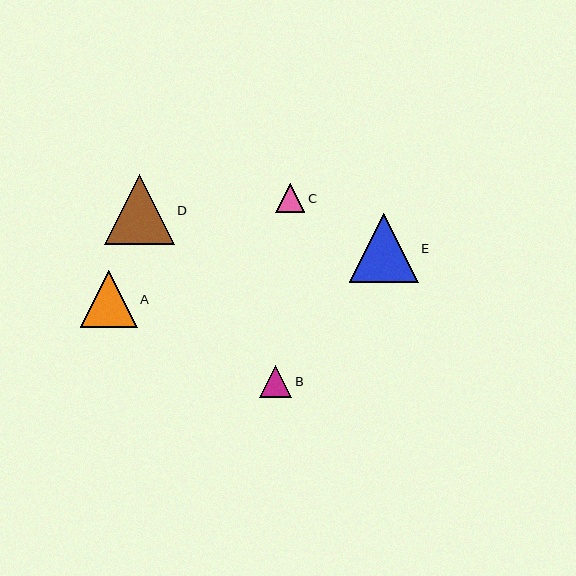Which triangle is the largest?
Triangle D is the largest with a size of approximately 70 pixels.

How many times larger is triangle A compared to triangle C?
Triangle A is approximately 2.0 times the size of triangle C.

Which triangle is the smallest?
Triangle C is the smallest with a size of approximately 29 pixels.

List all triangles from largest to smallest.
From largest to smallest: D, E, A, B, C.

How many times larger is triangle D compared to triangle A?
Triangle D is approximately 1.2 times the size of triangle A.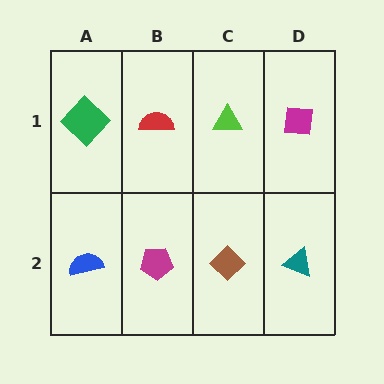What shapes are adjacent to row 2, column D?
A magenta square (row 1, column D), a brown diamond (row 2, column C).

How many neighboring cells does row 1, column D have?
2.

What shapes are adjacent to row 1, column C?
A brown diamond (row 2, column C), a red semicircle (row 1, column B), a magenta square (row 1, column D).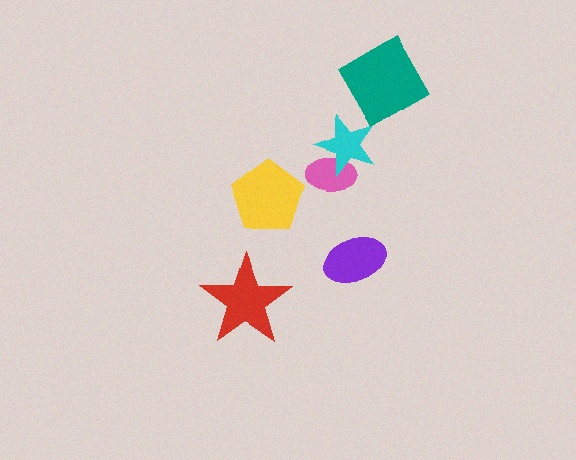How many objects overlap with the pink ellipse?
1 object overlaps with the pink ellipse.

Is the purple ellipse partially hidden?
No, no other shape covers it.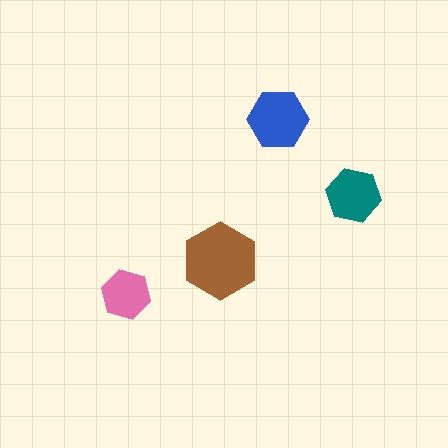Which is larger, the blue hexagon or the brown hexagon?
The brown one.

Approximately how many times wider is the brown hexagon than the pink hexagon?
About 1.5 times wider.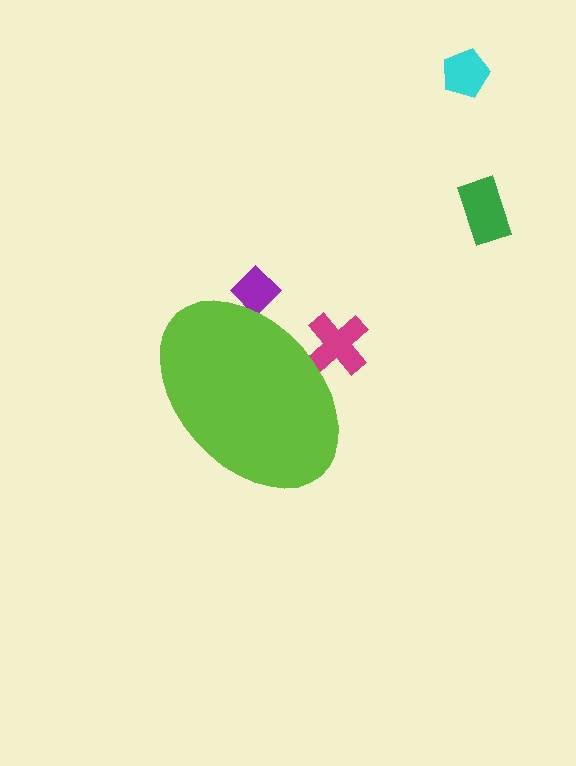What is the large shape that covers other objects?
A lime ellipse.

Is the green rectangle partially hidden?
No, the green rectangle is fully visible.